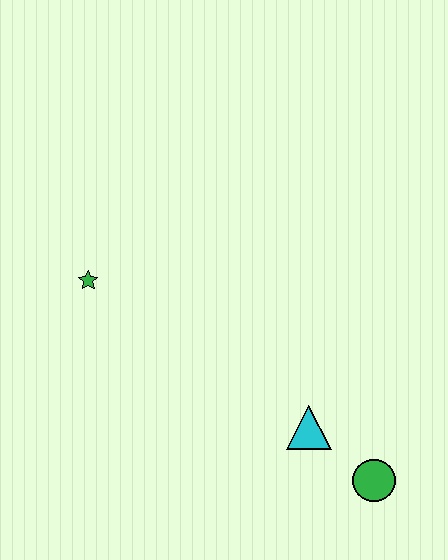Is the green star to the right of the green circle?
No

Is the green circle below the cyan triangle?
Yes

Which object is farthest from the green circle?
The green star is farthest from the green circle.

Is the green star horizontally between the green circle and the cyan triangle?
No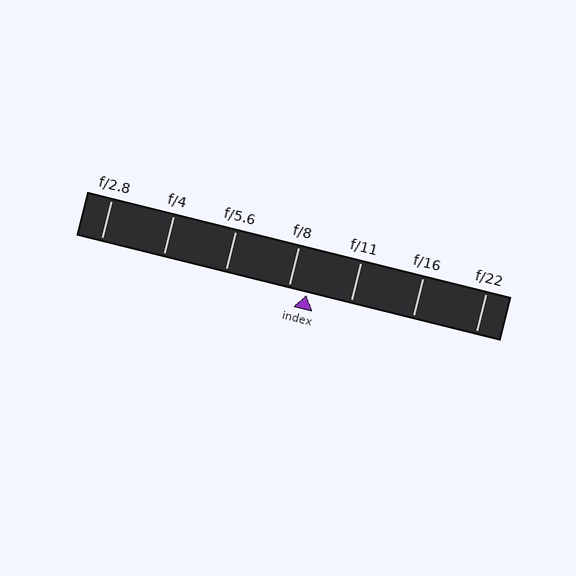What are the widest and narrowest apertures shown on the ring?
The widest aperture shown is f/2.8 and the narrowest is f/22.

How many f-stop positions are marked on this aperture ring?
There are 7 f-stop positions marked.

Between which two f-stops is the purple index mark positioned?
The index mark is between f/8 and f/11.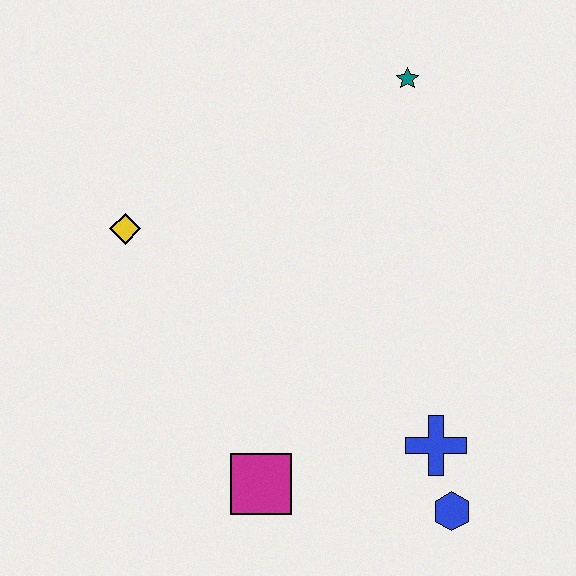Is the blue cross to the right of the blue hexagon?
No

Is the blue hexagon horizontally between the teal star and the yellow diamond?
No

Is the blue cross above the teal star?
No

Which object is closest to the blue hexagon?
The blue cross is closest to the blue hexagon.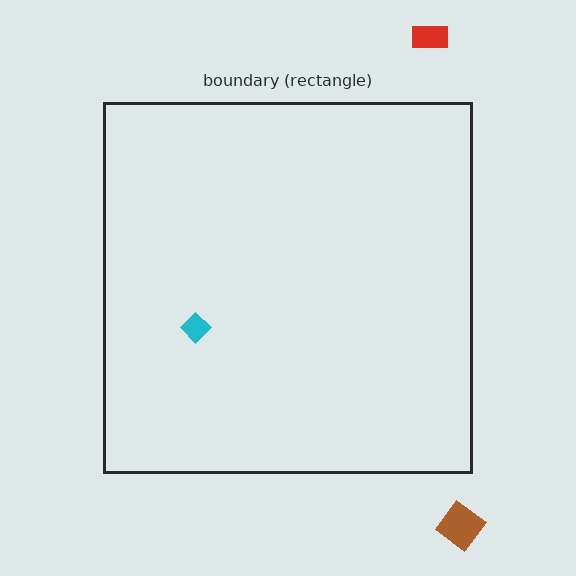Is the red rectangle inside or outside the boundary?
Outside.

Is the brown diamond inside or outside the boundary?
Outside.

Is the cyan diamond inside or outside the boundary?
Inside.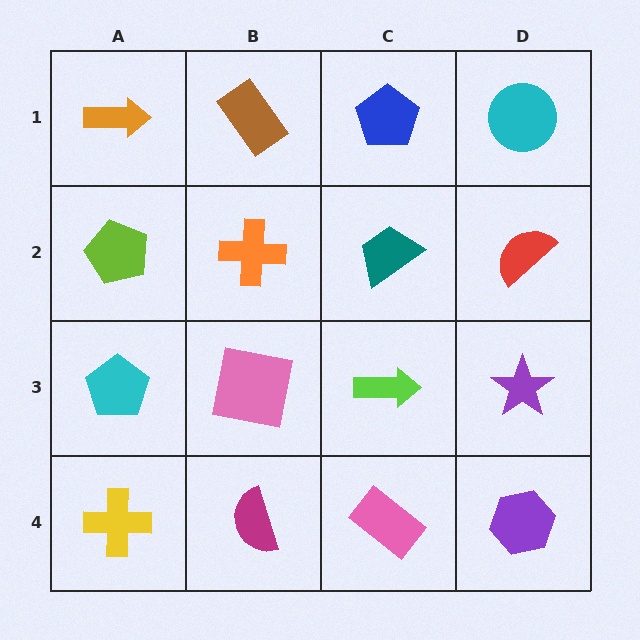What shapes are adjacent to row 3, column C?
A teal trapezoid (row 2, column C), a pink rectangle (row 4, column C), a pink square (row 3, column B), a purple star (row 3, column D).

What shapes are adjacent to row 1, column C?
A teal trapezoid (row 2, column C), a brown rectangle (row 1, column B), a cyan circle (row 1, column D).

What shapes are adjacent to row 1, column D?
A red semicircle (row 2, column D), a blue pentagon (row 1, column C).